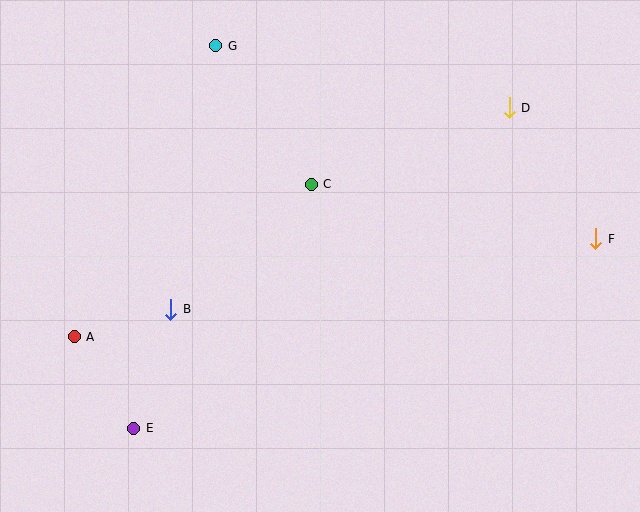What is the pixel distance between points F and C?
The distance between F and C is 290 pixels.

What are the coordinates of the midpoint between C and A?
The midpoint between C and A is at (193, 260).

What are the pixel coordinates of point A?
Point A is at (74, 337).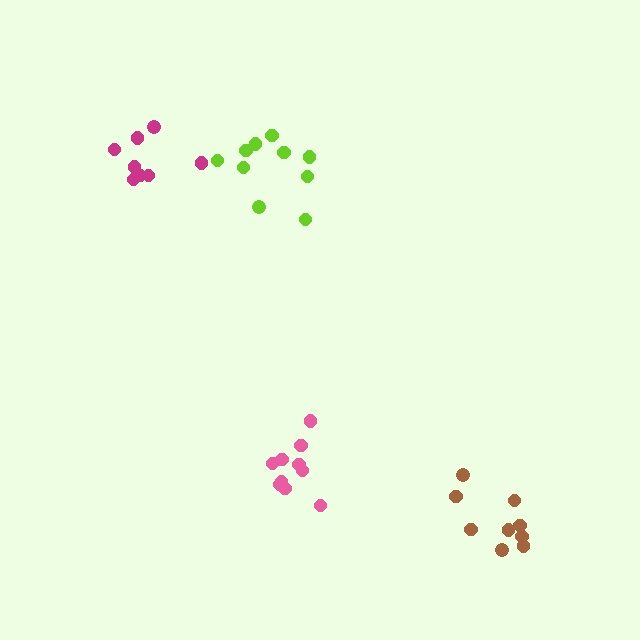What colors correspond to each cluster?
The clusters are colored: lime, brown, pink, magenta.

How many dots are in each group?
Group 1: 11 dots, Group 2: 9 dots, Group 3: 10 dots, Group 4: 8 dots (38 total).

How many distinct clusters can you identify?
There are 4 distinct clusters.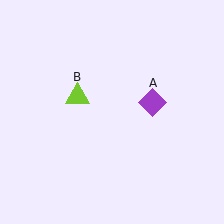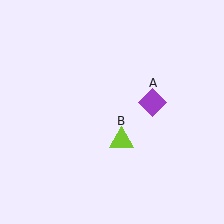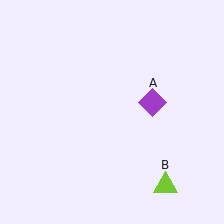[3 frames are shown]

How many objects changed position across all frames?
1 object changed position: lime triangle (object B).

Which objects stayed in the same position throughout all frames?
Purple diamond (object A) remained stationary.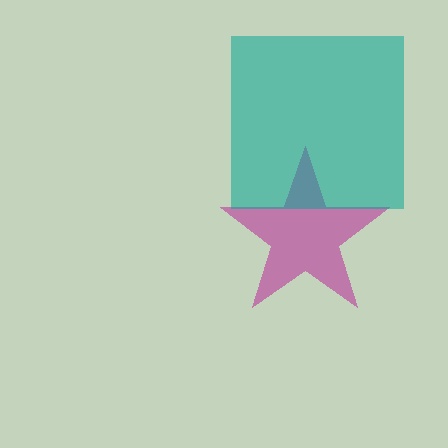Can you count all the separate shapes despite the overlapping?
Yes, there are 2 separate shapes.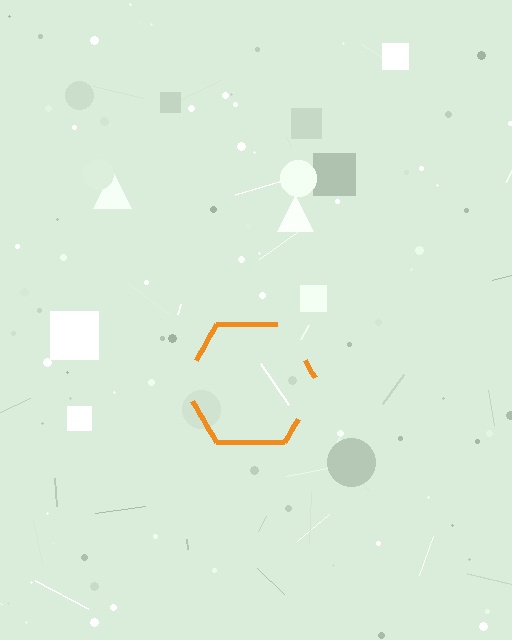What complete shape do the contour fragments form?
The contour fragments form a hexagon.